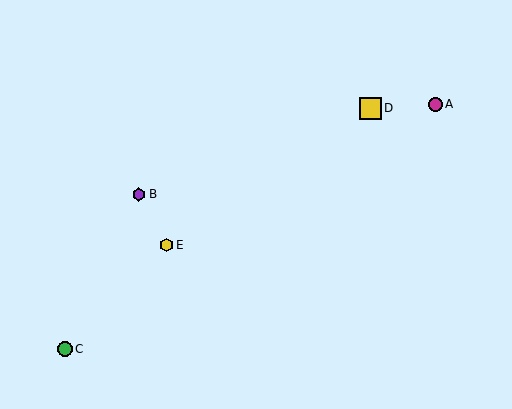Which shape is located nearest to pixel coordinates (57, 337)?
The green circle (labeled C) at (65, 349) is nearest to that location.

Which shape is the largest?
The yellow square (labeled D) is the largest.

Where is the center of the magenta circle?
The center of the magenta circle is at (435, 104).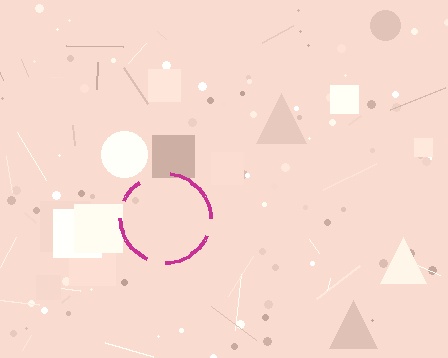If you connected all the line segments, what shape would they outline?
They would outline a circle.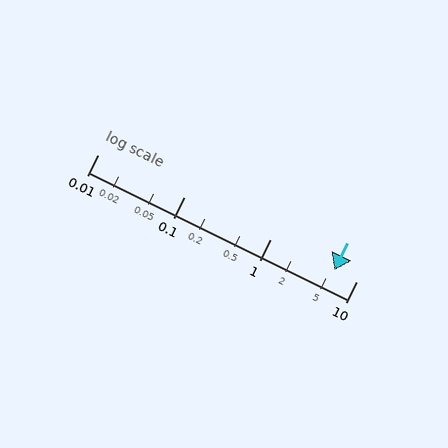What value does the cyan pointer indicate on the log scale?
The pointer indicates approximately 5.5.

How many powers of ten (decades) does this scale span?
The scale spans 3 decades, from 0.01 to 10.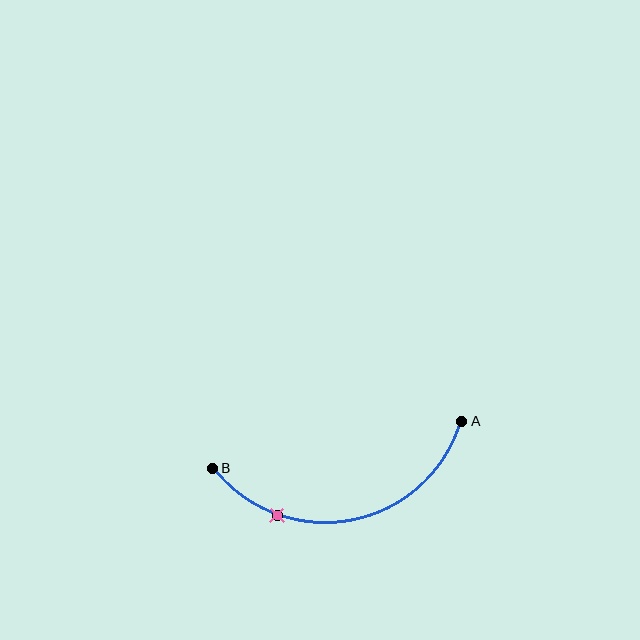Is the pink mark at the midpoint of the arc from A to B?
No. The pink mark lies on the arc but is closer to endpoint B. The arc midpoint would be at the point on the curve equidistant along the arc from both A and B.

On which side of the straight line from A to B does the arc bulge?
The arc bulges below the straight line connecting A and B.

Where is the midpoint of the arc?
The arc midpoint is the point on the curve farthest from the straight line joining A and B. It sits below that line.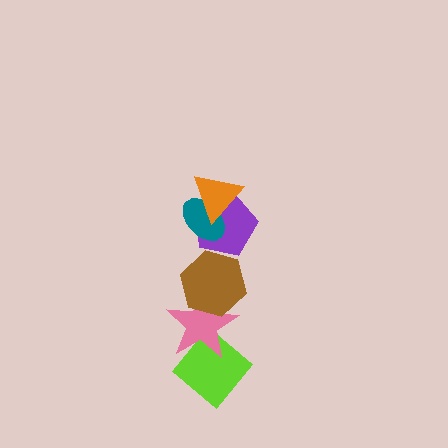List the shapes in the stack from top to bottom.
From top to bottom: the orange triangle, the teal ellipse, the purple pentagon, the brown hexagon, the pink star, the lime diamond.